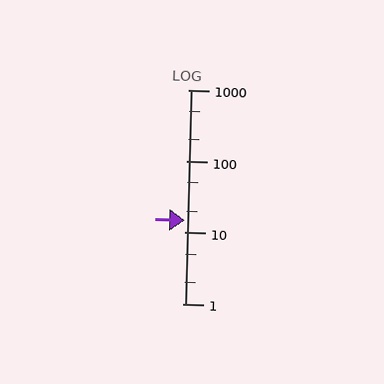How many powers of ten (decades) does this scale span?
The scale spans 3 decades, from 1 to 1000.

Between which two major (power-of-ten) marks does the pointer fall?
The pointer is between 10 and 100.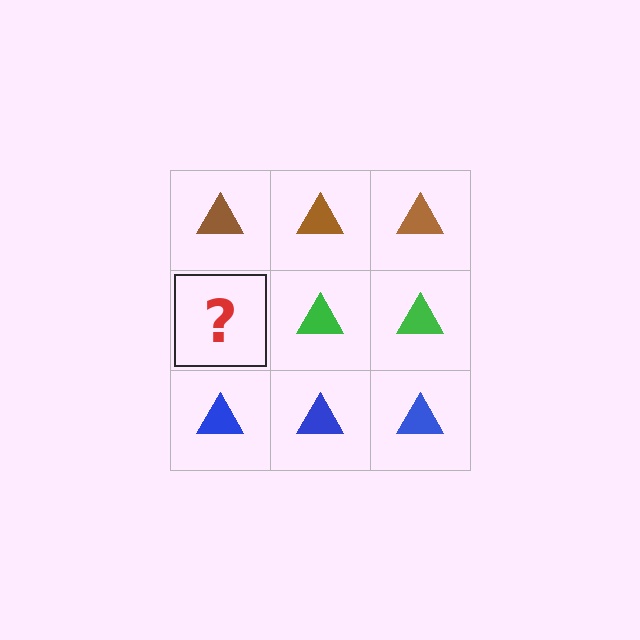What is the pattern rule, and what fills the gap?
The rule is that each row has a consistent color. The gap should be filled with a green triangle.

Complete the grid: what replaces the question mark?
The question mark should be replaced with a green triangle.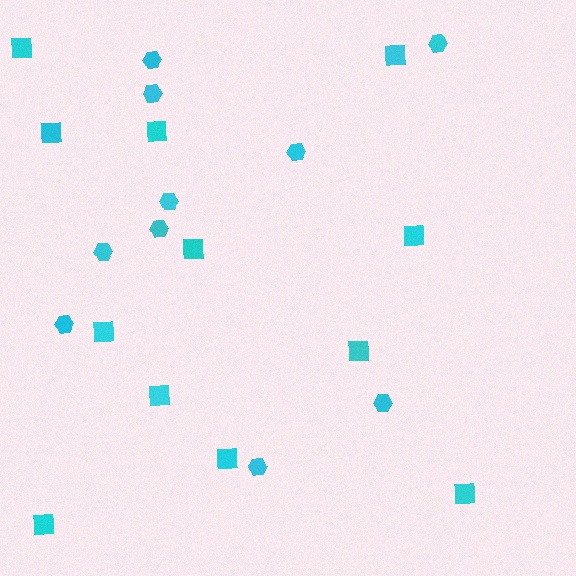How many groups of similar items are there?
There are 2 groups: one group of squares (12) and one group of hexagons (10).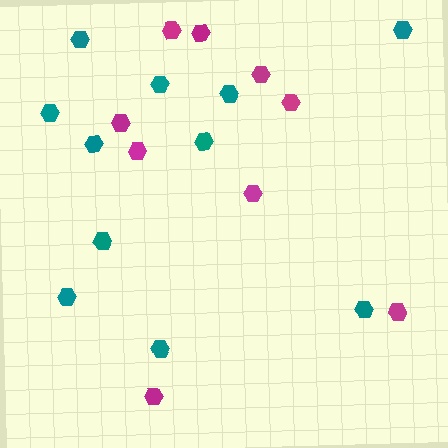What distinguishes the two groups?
There are 2 groups: one group of magenta hexagons (9) and one group of teal hexagons (11).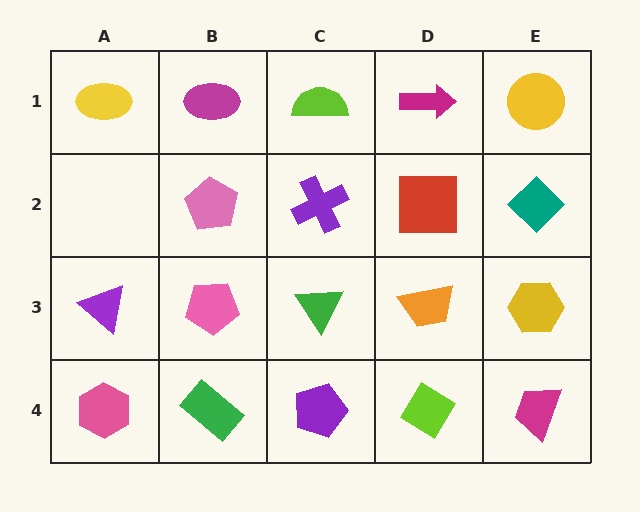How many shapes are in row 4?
5 shapes.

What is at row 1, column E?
A yellow circle.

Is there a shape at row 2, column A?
No, that cell is empty.